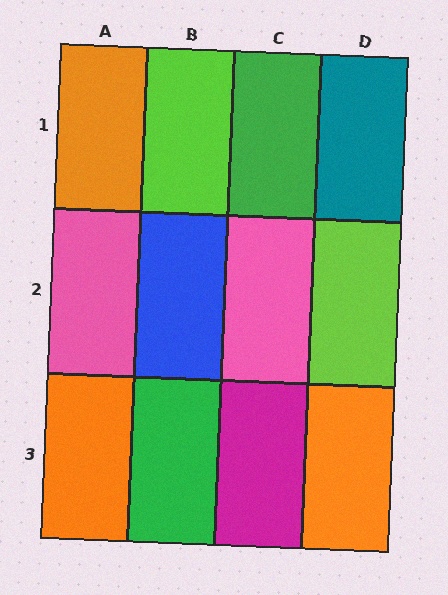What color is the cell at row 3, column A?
Orange.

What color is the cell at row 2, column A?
Pink.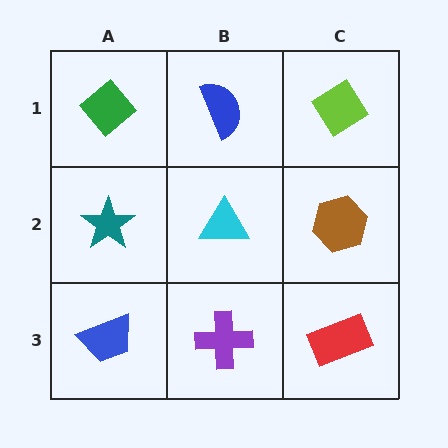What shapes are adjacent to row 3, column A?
A teal star (row 2, column A), a purple cross (row 3, column B).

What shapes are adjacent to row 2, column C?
A lime diamond (row 1, column C), a red rectangle (row 3, column C), a cyan triangle (row 2, column B).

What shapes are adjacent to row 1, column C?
A brown hexagon (row 2, column C), a blue semicircle (row 1, column B).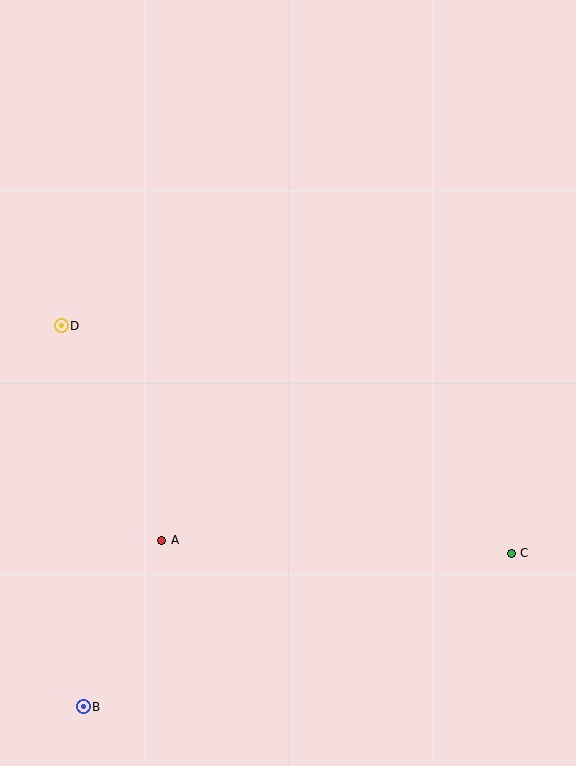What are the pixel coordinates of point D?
Point D is at (61, 326).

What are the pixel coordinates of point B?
Point B is at (83, 707).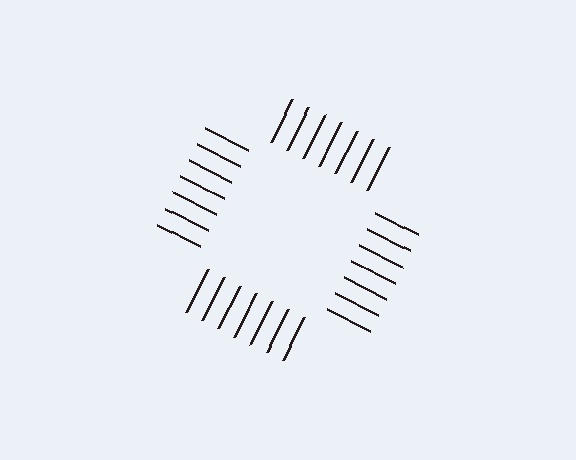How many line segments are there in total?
28 — 7 along each of the 4 edges.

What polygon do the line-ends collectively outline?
An illusory square — the line segments terminate on its edges but no continuous stroke is drawn.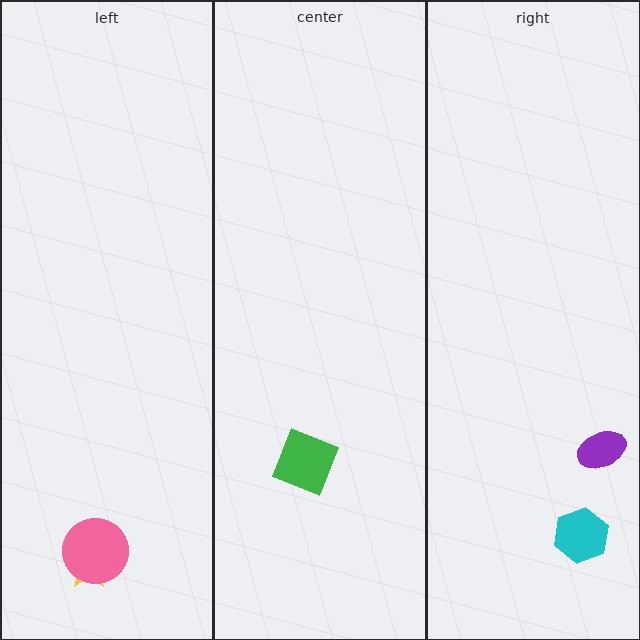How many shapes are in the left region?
2.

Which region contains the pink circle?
The left region.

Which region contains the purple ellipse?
The right region.